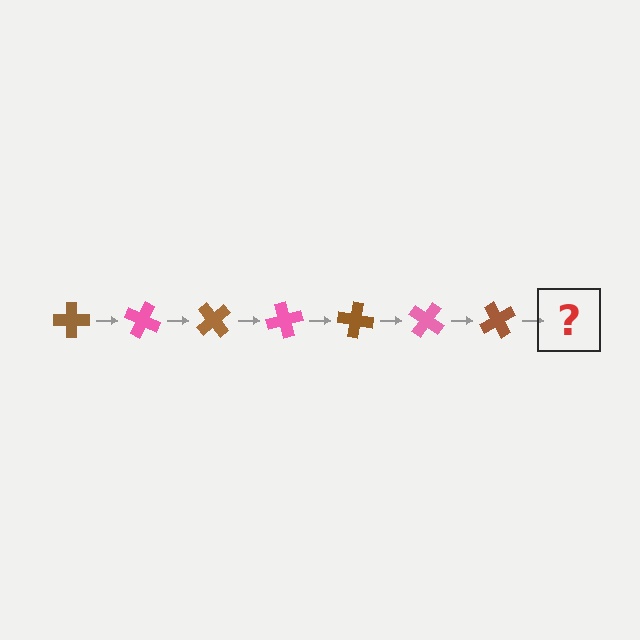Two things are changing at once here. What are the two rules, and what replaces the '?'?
The two rules are that it rotates 25 degrees each step and the color cycles through brown and pink. The '?' should be a pink cross, rotated 175 degrees from the start.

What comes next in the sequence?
The next element should be a pink cross, rotated 175 degrees from the start.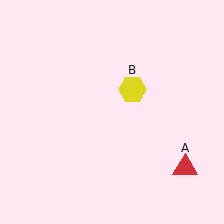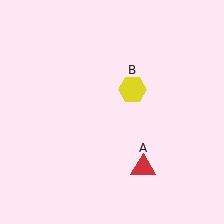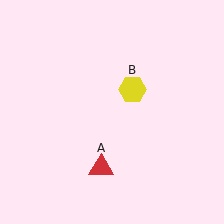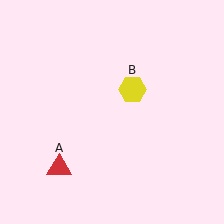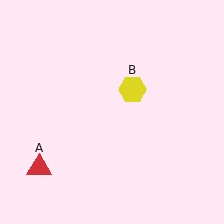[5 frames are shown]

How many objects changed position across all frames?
1 object changed position: red triangle (object A).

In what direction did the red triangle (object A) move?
The red triangle (object A) moved left.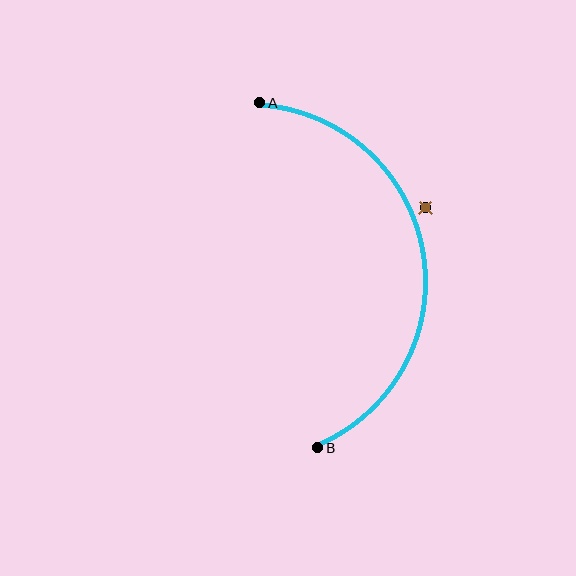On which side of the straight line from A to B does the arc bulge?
The arc bulges to the right of the straight line connecting A and B.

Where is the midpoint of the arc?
The arc midpoint is the point on the curve farthest from the straight line joining A and B. It sits to the right of that line.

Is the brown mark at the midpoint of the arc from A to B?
No — the brown mark does not lie on the arc at all. It sits slightly outside the curve.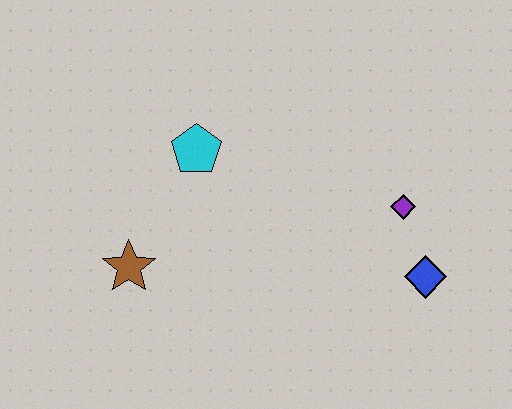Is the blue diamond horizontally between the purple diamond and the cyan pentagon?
No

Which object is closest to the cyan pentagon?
The brown star is closest to the cyan pentagon.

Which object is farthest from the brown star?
The blue diamond is farthest from the brown star.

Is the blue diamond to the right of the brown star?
Yes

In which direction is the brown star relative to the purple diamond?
The brown star is to the left of the purple diamond.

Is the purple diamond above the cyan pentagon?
No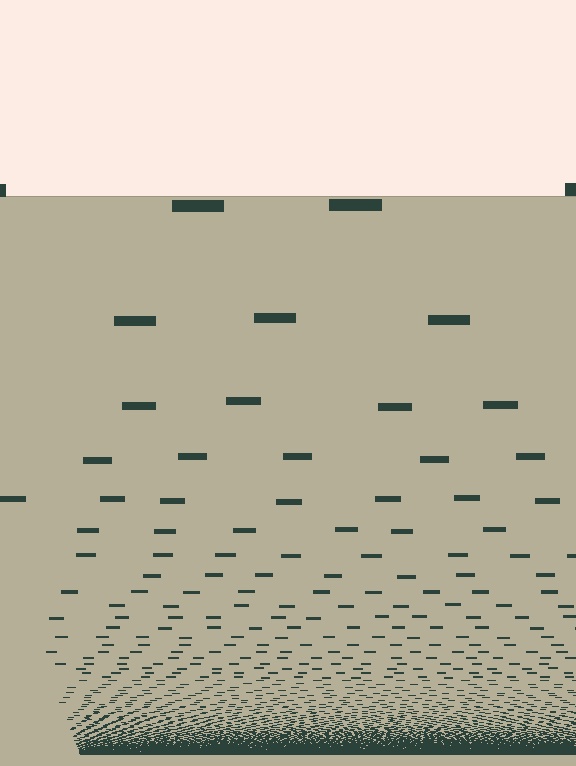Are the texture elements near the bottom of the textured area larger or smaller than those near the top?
Smaller. The gradient is inverted — elements near the bottom are smaller and denser.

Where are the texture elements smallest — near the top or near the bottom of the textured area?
Near the bottom.